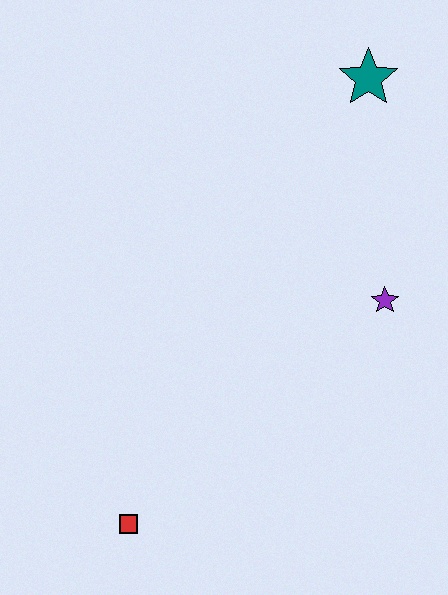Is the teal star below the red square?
No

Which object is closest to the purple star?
The teal star is closest to the purple star.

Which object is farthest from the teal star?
The red square is farthest from the teal star.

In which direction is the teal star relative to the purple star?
The teal star is above the purple star.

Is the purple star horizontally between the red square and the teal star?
No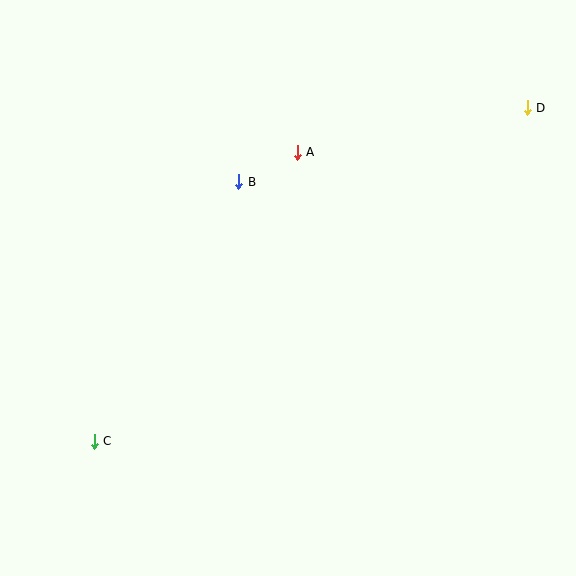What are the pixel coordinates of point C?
Point C is at (94, 441).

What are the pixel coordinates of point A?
Point A is at (297, 153).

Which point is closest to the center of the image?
Point B at (239, 181) is closest to the center.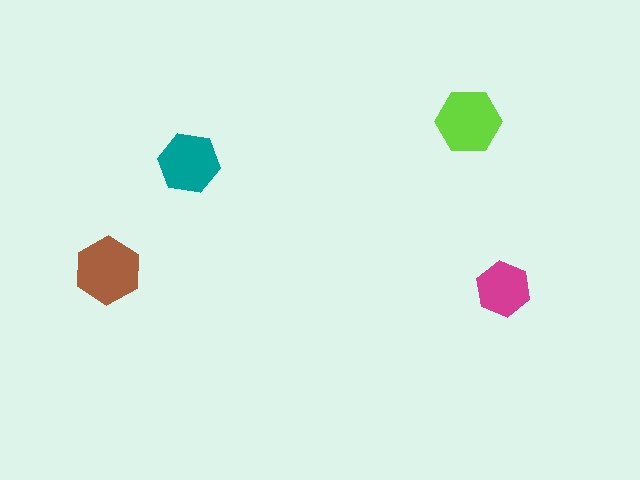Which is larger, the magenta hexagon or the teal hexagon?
The teal one.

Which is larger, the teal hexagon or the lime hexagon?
The lime one.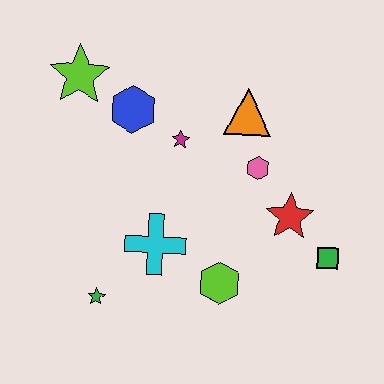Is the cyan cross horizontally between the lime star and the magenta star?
Yes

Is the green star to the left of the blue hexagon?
Yes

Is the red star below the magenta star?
Yes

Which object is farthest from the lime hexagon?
The lime star is farthest from the lime hexagon.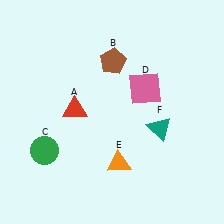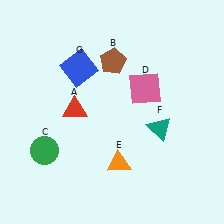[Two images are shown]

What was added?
A blue square (G) was added in Image 2.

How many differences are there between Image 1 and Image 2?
There is 1 difference between the two images.